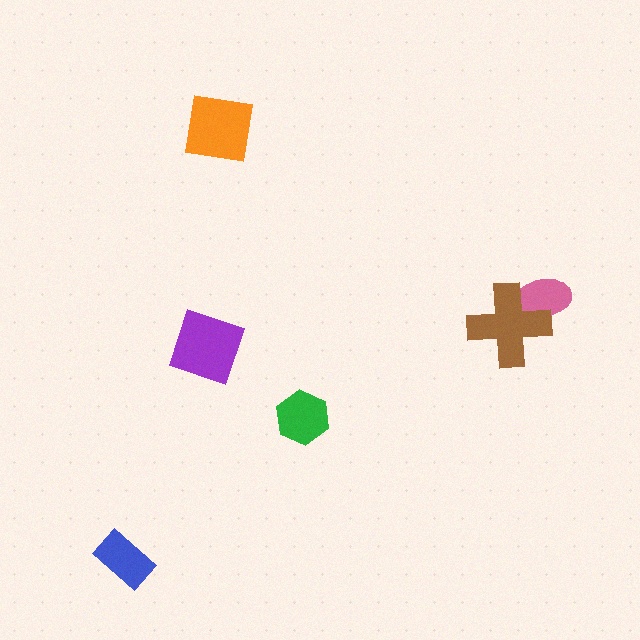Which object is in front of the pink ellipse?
The brown cross is in front of the pink ellipse.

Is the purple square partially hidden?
No, no other shape covers it.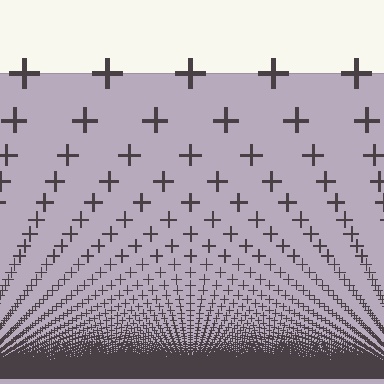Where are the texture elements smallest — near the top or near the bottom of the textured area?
Near the bottom.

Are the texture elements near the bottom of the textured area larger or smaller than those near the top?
Smaller. The gradient is inverted — elements near the bottom are smaller and denser.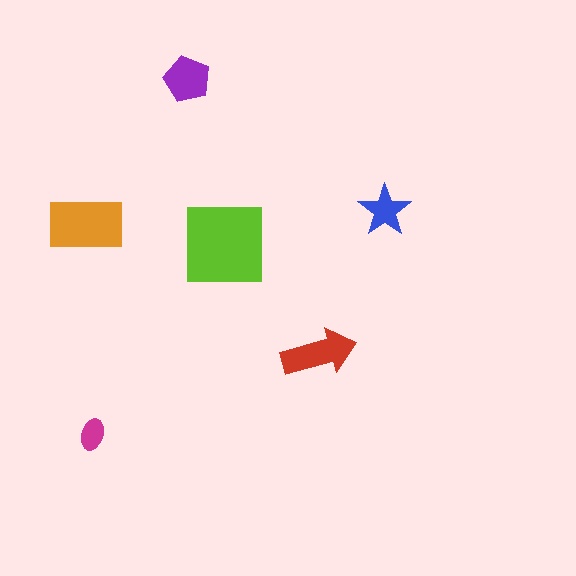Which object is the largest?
The lime square.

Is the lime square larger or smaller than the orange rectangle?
Larger.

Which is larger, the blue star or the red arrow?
The red arrow.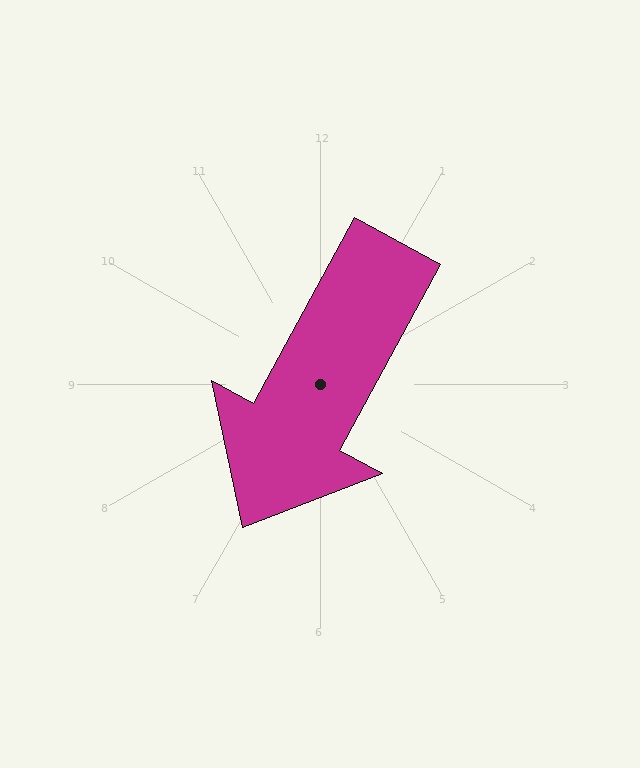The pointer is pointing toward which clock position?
Roughly 7 o'clock.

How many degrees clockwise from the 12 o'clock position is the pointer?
Approximately 208 degrees.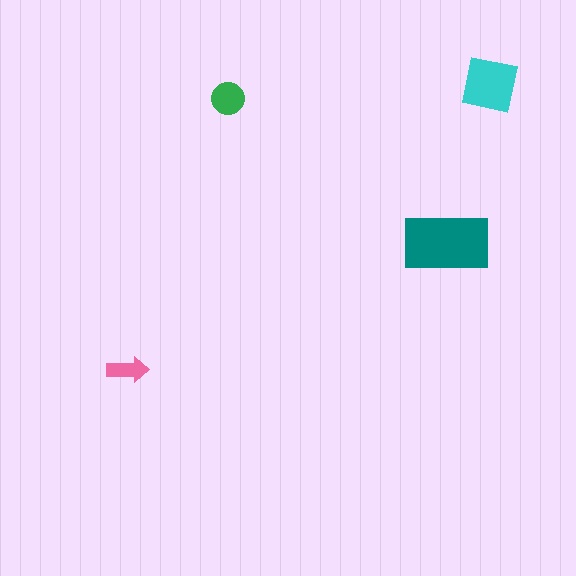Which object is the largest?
The teal rectangle.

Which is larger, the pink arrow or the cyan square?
The cyan square.